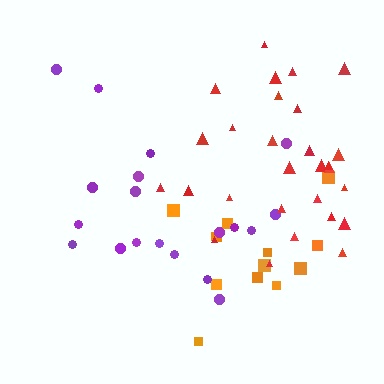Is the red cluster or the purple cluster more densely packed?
Red.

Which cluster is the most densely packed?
Red.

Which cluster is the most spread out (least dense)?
Purple.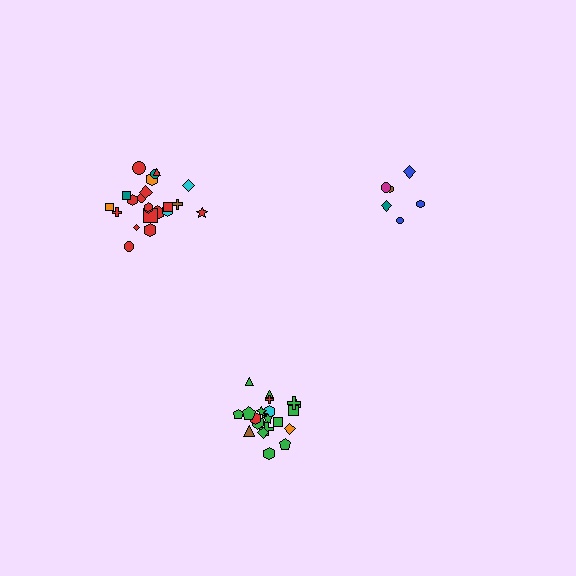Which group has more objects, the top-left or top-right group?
The top-left group.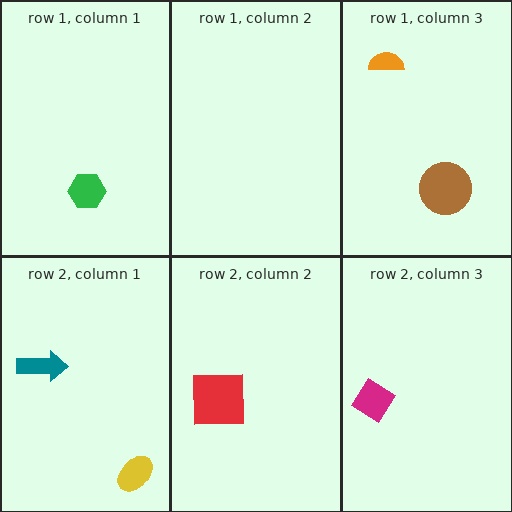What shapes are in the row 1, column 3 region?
The brown circle, the orange semicircle.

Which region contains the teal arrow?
The row 2, column 1 region.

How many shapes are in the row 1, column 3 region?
2.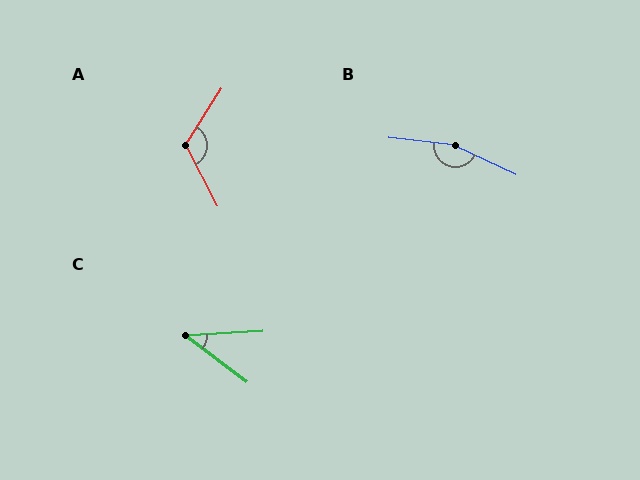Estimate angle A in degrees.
Approximately 120 degrees.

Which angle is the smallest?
C, at approximately 40 degrees.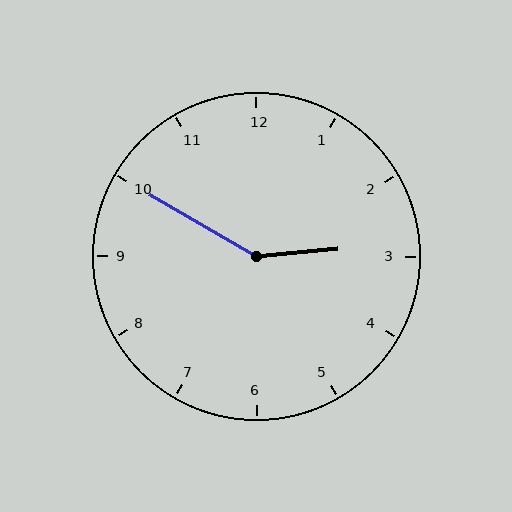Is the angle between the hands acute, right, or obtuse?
It is obtuse.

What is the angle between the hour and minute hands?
Approximately 145 degrees.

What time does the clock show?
2:50.